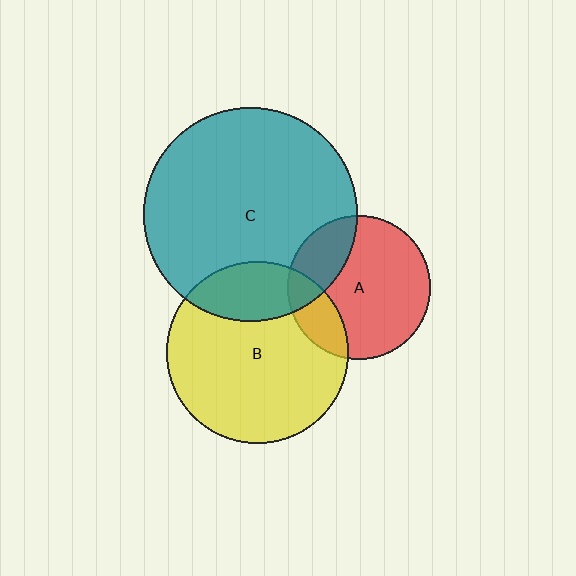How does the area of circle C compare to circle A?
Approximately 2.2 times.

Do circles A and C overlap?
Yes.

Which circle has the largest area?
Circle C (teal).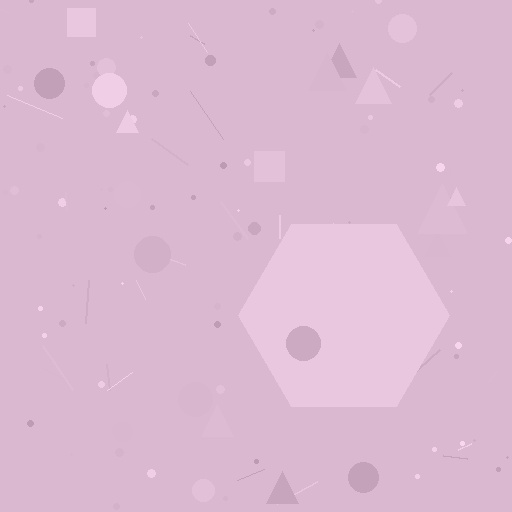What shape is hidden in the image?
A hexagon is hidden in the image.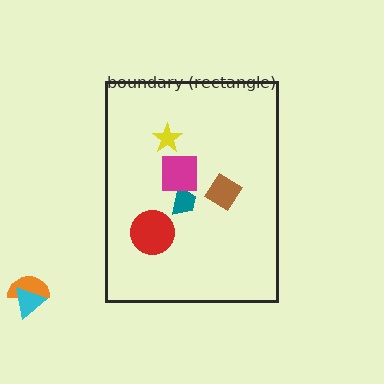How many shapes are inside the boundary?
5 inside, 2 outside.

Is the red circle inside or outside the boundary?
Inside.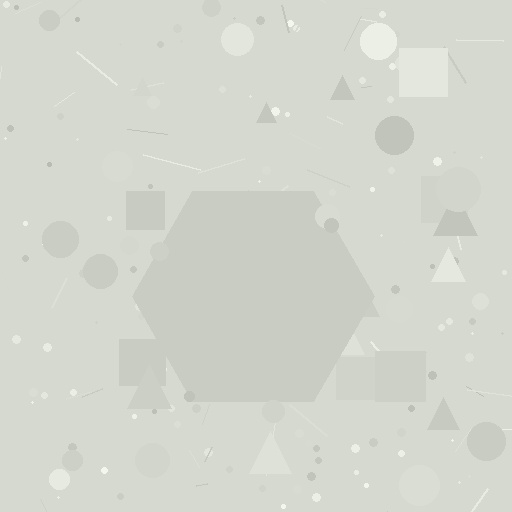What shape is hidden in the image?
A hexagon is hidden in the image.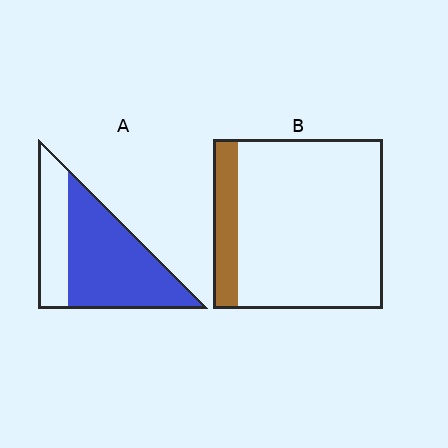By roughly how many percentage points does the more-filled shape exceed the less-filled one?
By roughly 55 percentage points (A over B).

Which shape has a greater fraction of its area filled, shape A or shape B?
Shape A.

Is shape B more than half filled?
No.